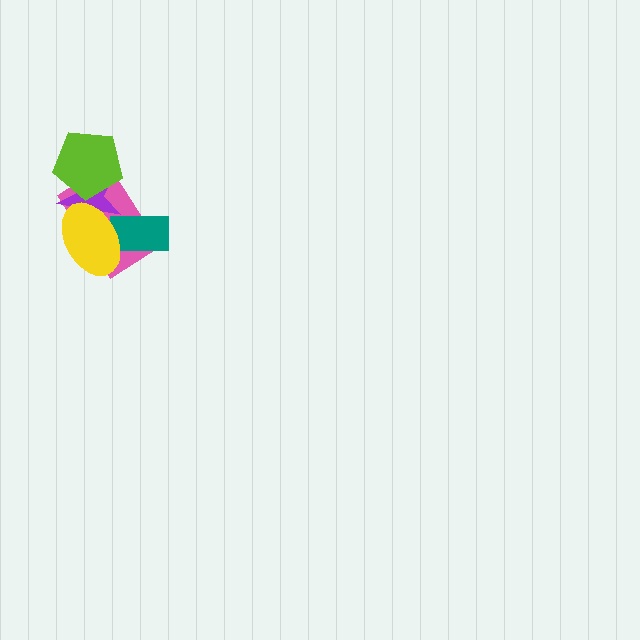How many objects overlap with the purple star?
3 objects overlap with the purple star.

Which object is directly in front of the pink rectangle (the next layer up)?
The teal rectangle is directly in front of the pink rectangle.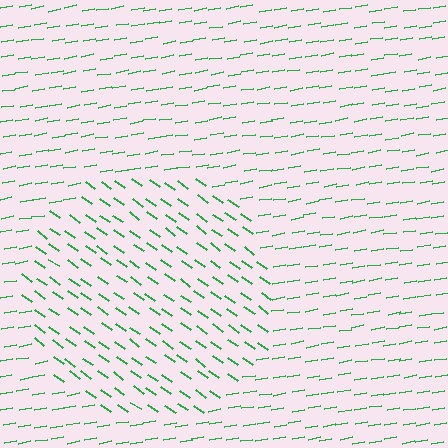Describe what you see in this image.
The image is filled with small green line segments. A circle region in the image has lines oriented differently from the surrounding lines, creating a visible texture boundary.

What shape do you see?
I see a circle.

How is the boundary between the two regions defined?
The boundary is defined purely by a change in line orientation (approximately 45 degrees difference). All lines are the same color and thickness.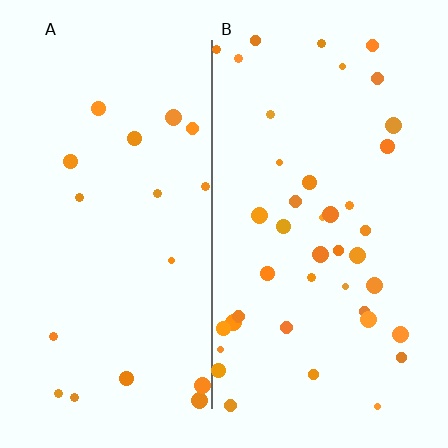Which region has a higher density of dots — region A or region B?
B (the right).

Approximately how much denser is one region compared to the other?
Approximately 2.3× — region B over region A.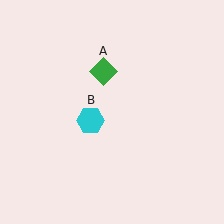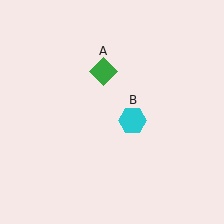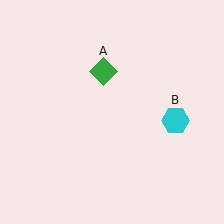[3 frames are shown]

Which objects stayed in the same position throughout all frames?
Green diamond (object A) remained stationary.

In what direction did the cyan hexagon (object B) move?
The cyan hexagon (object B) moved right.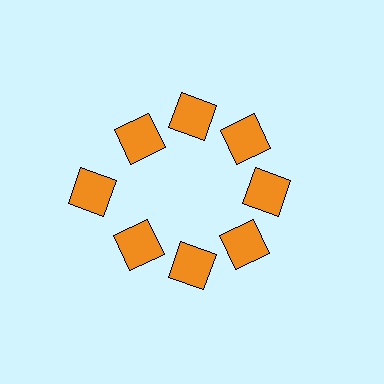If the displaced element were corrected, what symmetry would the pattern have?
It would have 8-fold rotational symmetry — the pattern would map onto itself every 45 degrees.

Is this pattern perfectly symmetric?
No. The 8 orange squares are arranged in a ring, but one element near the 9 o'clock position is pushed outward from the center, breaking the 8-fold rotational symmetry.